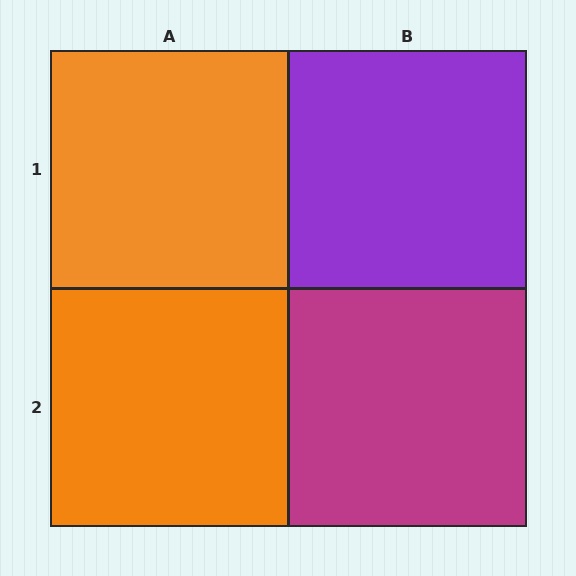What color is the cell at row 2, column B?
Magenta.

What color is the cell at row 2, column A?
Orange.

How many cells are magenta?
1 cell is magenta.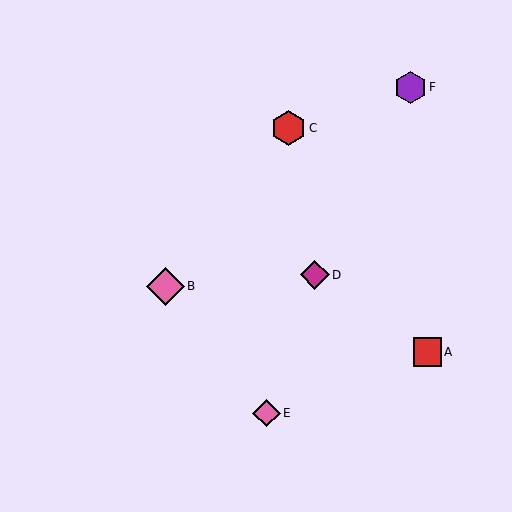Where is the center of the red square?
The center of the red square is at (427, 352).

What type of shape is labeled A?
Shape A is a red square.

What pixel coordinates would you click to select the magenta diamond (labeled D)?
Click at (315, 275) to select the magenta diamond D.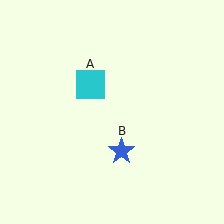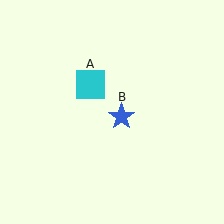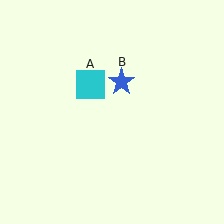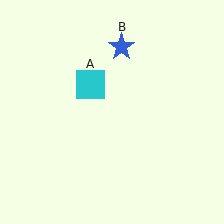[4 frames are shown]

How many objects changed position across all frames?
1 object changed position: blue star (object B).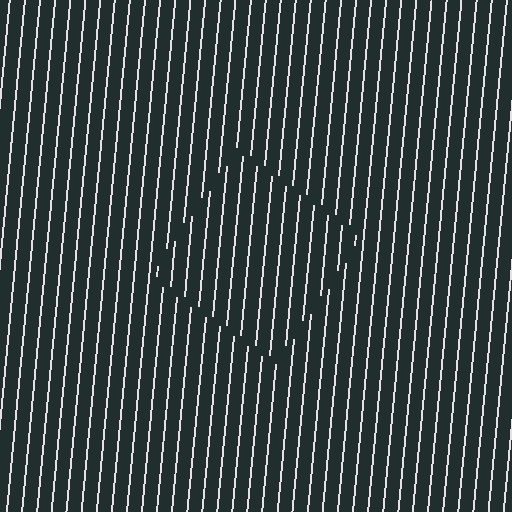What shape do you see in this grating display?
An illusory square. The interior of the shape contains the same grating, shifted by half a period — the contour is defined by the phase discontinuity where line-ends from the inner and outer gratings abut.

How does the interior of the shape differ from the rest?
The interior of the shape contains the same grating, shifted by half a period — the contour is defined by the phase discontinuity where line-ends from the inner and outer gratings abut.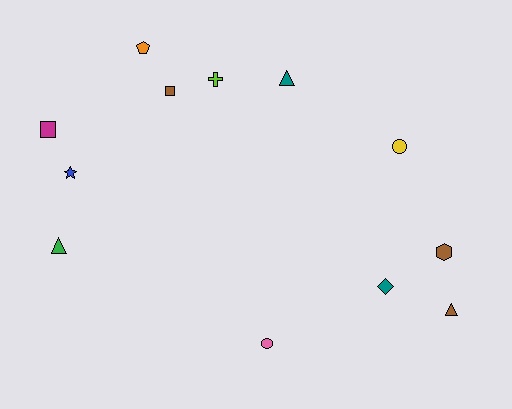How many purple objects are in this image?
There are no purple objects.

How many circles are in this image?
There are 2 circles.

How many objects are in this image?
There are 12 objects.